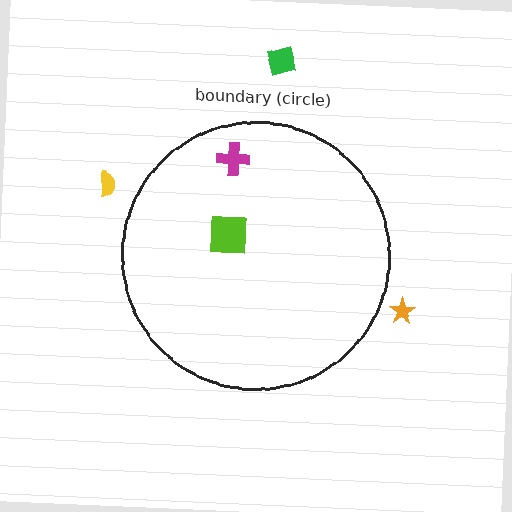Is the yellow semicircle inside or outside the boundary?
Outside.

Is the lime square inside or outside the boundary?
Inside.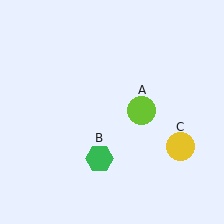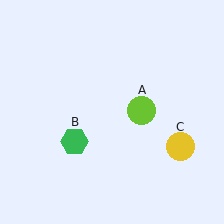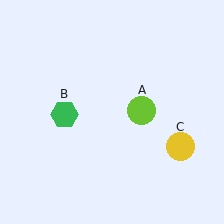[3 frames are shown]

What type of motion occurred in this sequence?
The green hexagon (object B) rotated clockwise around the center of the scene.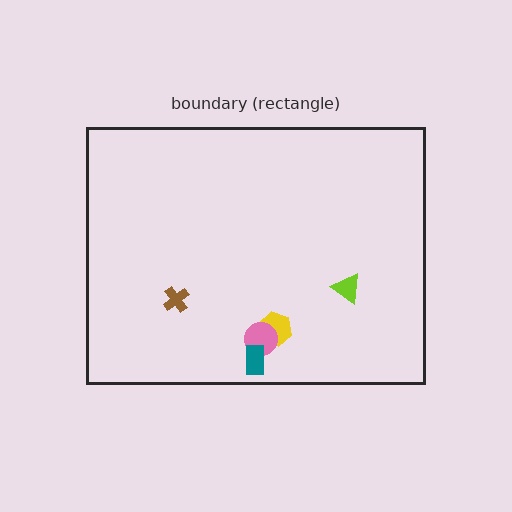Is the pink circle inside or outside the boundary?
Inside.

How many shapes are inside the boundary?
5 inside, 0 outside.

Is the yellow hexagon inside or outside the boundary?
Inside.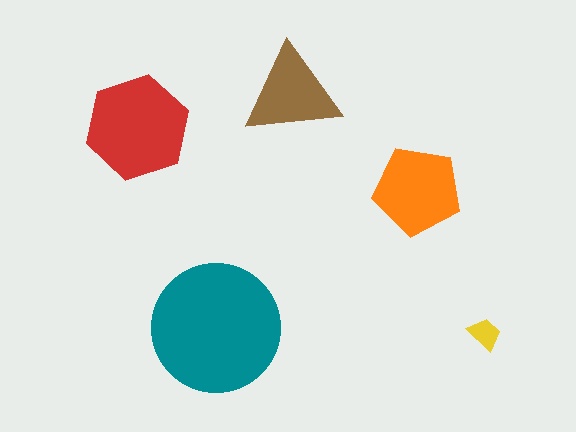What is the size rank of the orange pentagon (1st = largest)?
3rd.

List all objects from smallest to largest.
The yellow trapezoid, the brown triangle, the orange pentagon, the red hexagon, the teal circle.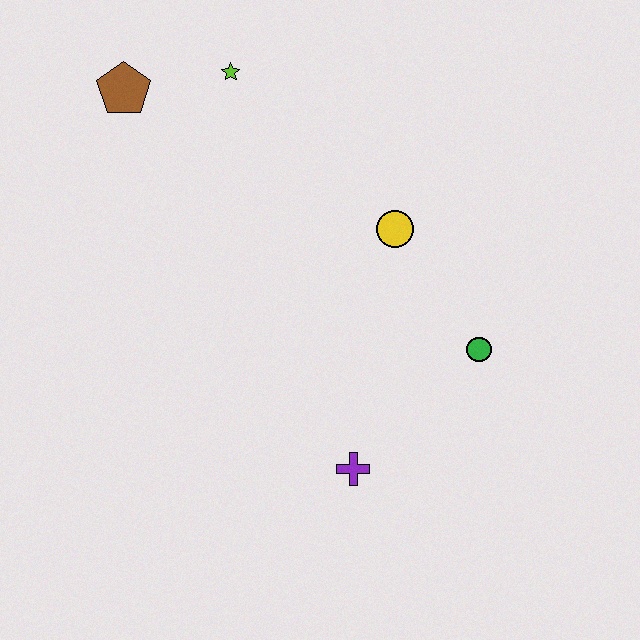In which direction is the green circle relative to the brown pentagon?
The green circle is to the right of the brown pentagon.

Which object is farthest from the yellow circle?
The brown pentagon is farthest from the yellow circle.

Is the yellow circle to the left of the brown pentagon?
No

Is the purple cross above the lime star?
No